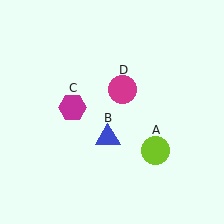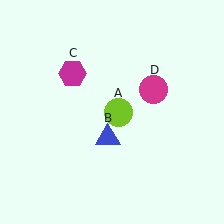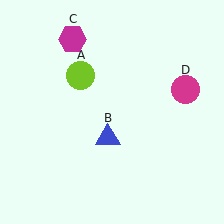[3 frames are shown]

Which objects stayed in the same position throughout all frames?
Blue triangle (object B) remained stationary.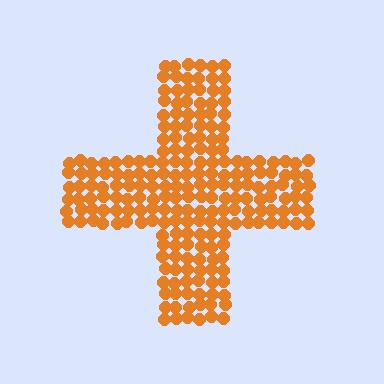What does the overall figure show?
The overall figure shows a cross.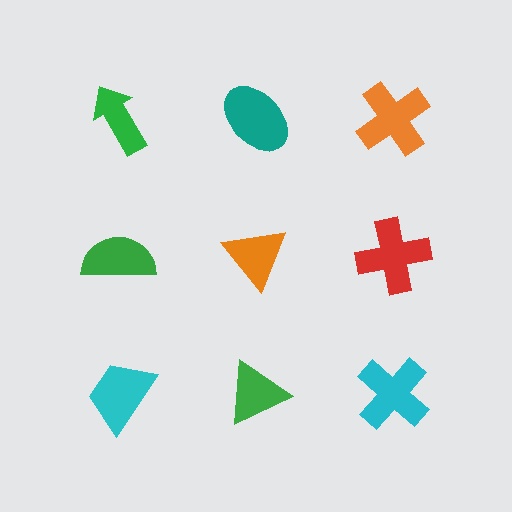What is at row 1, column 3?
An orange cross.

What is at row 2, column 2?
An orange triangle.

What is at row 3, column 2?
A green triangle.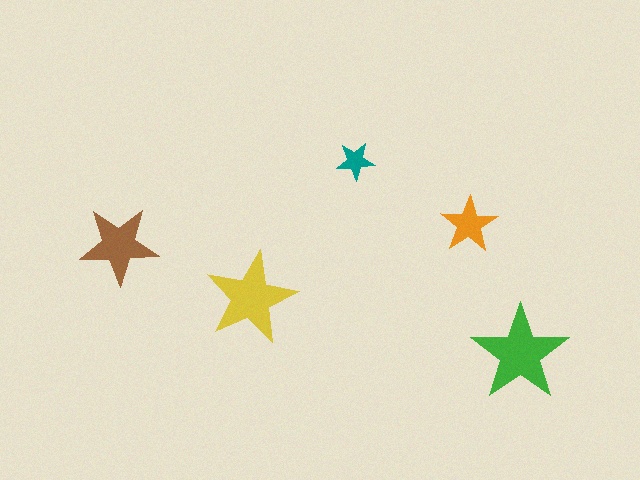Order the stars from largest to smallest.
the green one, the yellow one, the brown one, the orange one, the teal one.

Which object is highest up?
The teal star is topmost.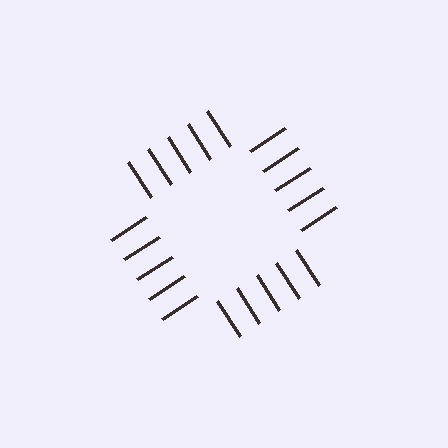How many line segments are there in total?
20 — 5 along each of the 4 edges.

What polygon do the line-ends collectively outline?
An illusory square — the line segments terminate on its edges but no continuous stroke is drawn.